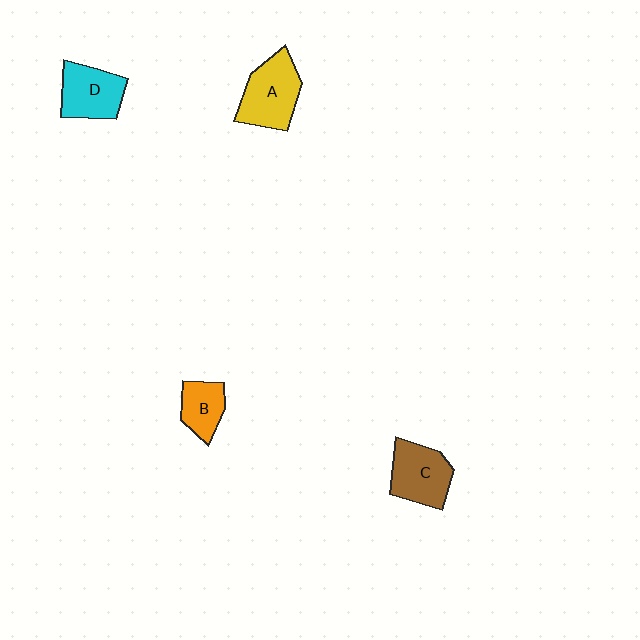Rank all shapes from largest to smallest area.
From largest to smallest: A (yellow), C (brown), D (cyan), B (orange).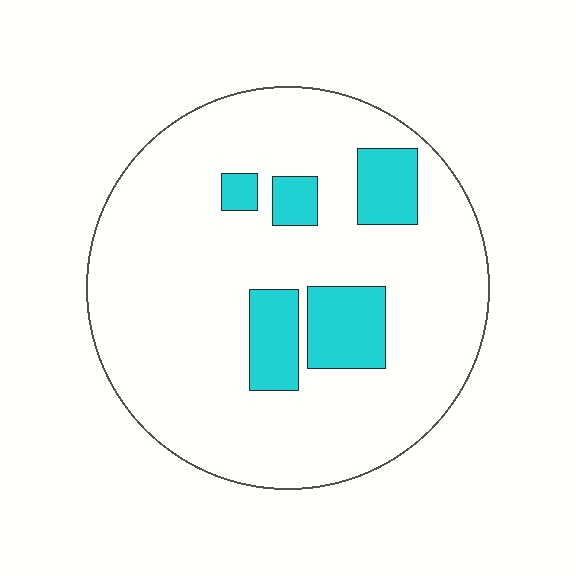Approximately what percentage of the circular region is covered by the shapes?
Approximately 15%.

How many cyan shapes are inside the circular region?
5.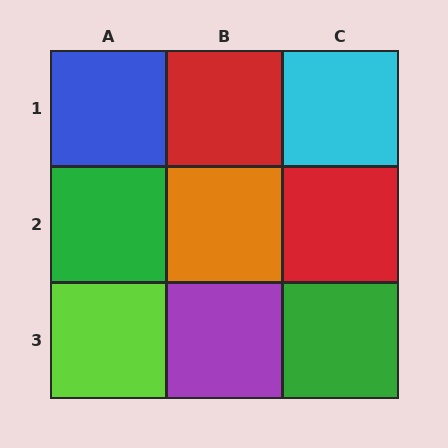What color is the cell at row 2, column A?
Green.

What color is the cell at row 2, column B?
Orange.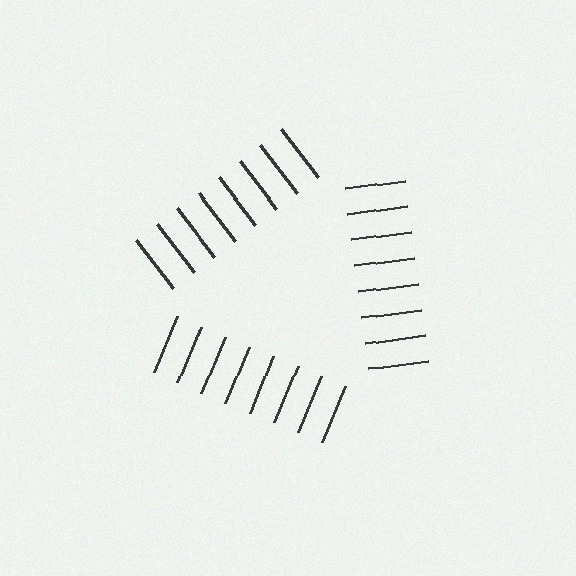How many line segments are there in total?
24 — 8 along each of the 3 edges.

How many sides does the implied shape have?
3 sides — the line-ends trace a triangle.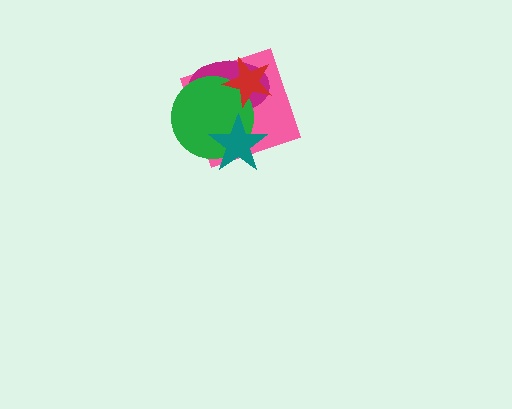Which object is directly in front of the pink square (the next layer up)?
The magenta ellipse is directly in front of the pink square.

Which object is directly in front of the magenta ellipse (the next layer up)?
The green circle is directly in front of the magenta ellipse.